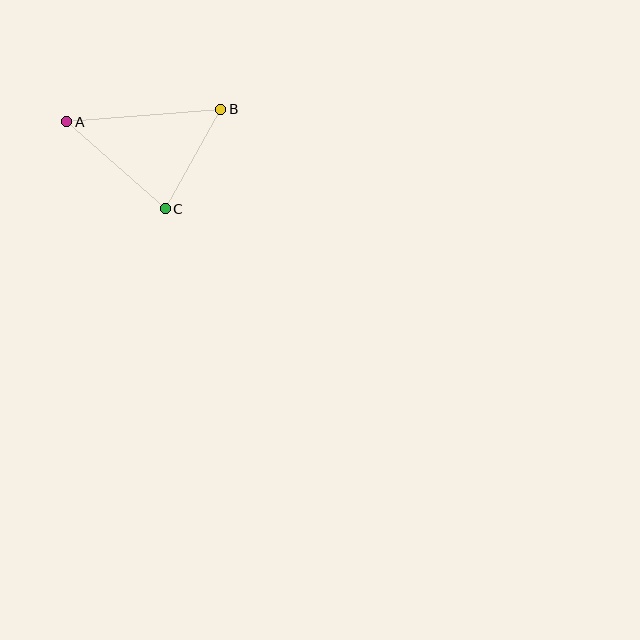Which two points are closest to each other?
Points B and C are closest to each other.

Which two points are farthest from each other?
Points A and B are farthest from each other.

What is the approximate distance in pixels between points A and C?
The distance between A and C is approximately 131 pixels.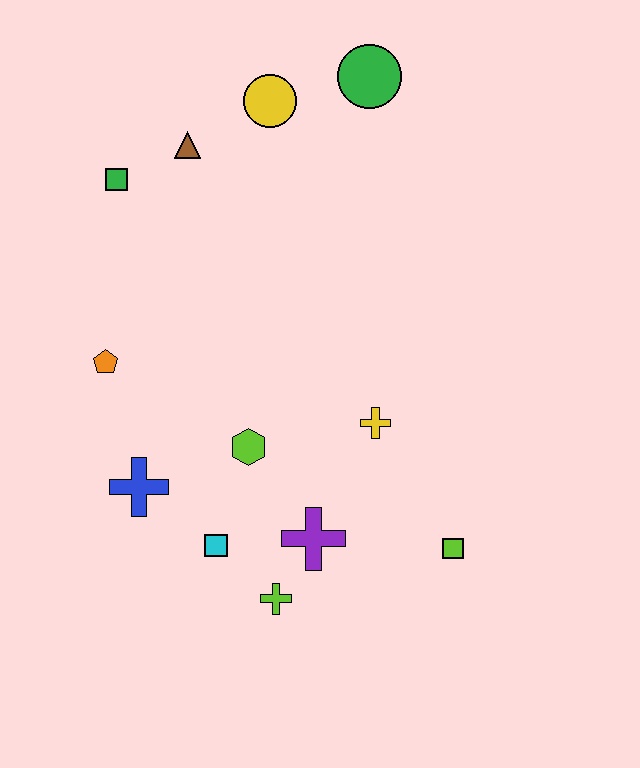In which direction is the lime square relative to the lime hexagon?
The lime square is to the right of the lime hexagon.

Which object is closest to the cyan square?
The lime cross is closest to the cyan square.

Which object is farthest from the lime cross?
The green circle is farthest from the lime cross.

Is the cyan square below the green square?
Yes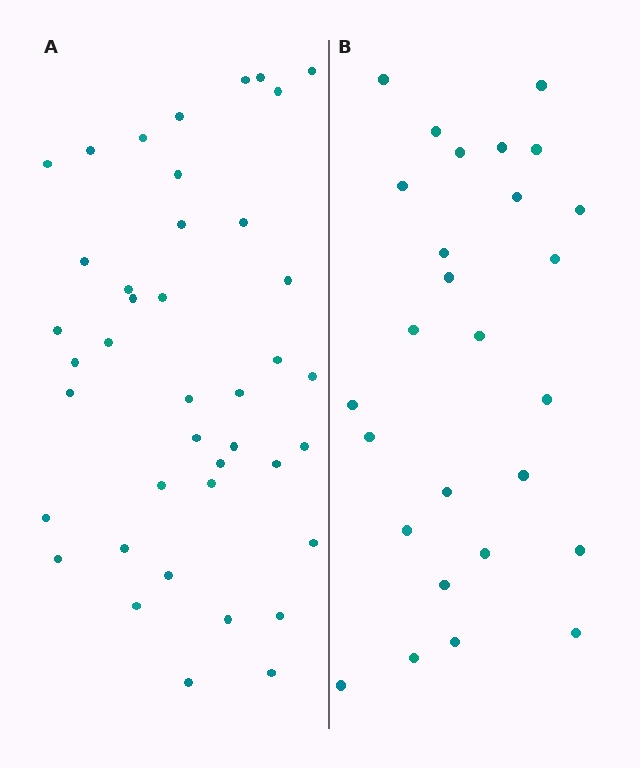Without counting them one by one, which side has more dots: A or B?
Region A (the left region) has more dots.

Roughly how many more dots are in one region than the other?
Region A has approximately 15 more dots than region B.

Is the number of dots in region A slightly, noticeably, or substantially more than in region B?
Region A has substantially more. The ratio is roughly 1.5 to 1.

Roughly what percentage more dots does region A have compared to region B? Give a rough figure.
About 50% more.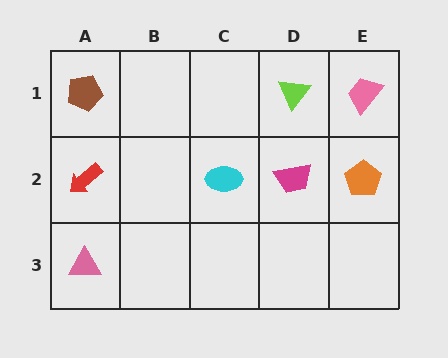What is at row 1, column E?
A pink trapezoid.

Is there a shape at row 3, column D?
No, that cell is empty.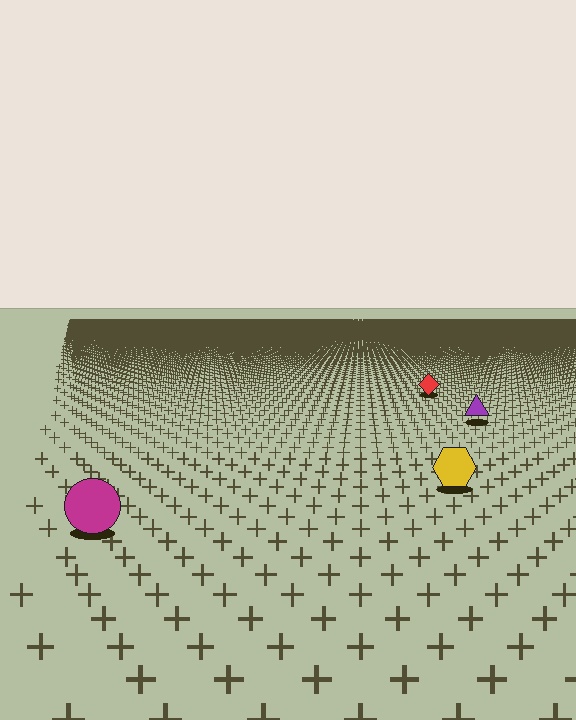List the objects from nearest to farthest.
From nearest to farthest: the magenta circle, the yellow hexagon, the purple triangle, the red diamond.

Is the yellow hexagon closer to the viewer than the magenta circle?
No. The magenta circle is closer — you can tell from the texture gradient: the ground texture is coarser near it.